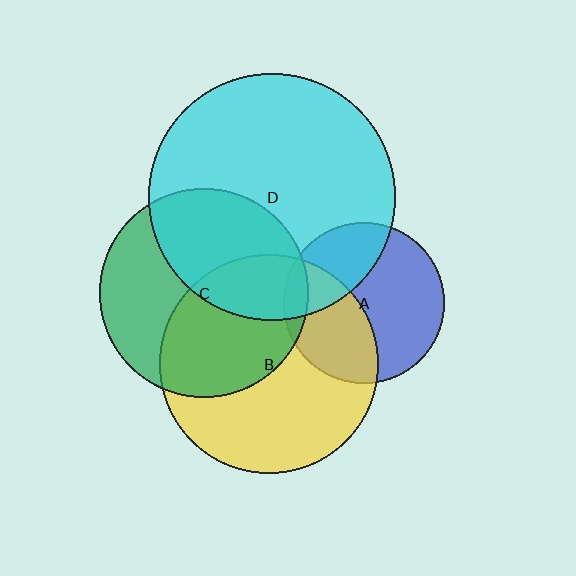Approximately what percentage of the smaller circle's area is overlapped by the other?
Approximately 30%.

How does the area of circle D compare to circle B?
Approximately 1.3 times.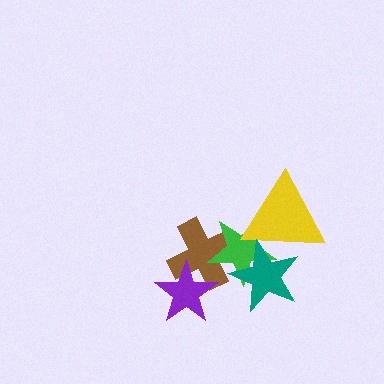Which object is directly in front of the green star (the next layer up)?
The yellow triangle is directly in front of the green star.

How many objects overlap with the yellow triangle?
2 objects overlap with the yellow triangle.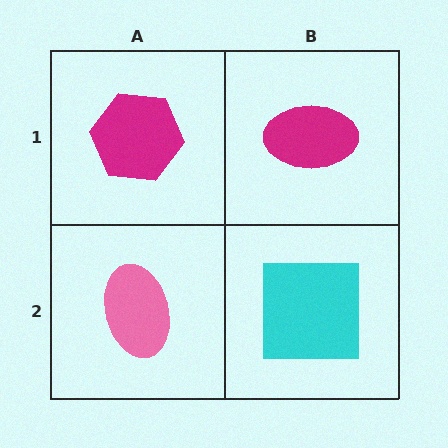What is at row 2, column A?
A pink ellipse.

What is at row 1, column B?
A magenta ellipse.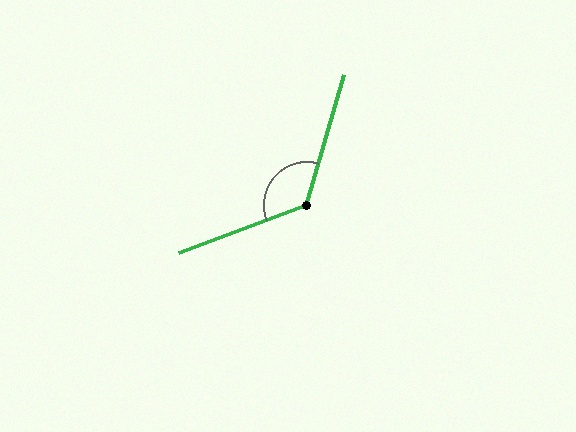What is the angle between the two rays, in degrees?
Approximately 127 degrees.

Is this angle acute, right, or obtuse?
It is obtuse.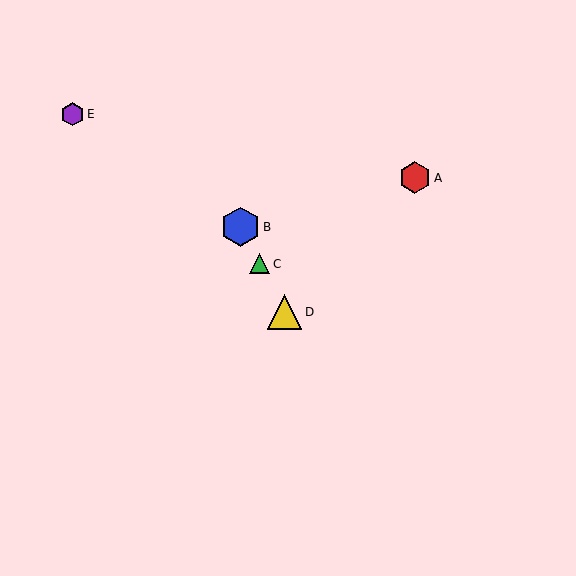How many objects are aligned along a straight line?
3 objects (B, C, D) are aligned along a straight line.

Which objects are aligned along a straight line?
Objects B, C, D are aligned along a straight line.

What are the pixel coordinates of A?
Object A is at (415, 178).